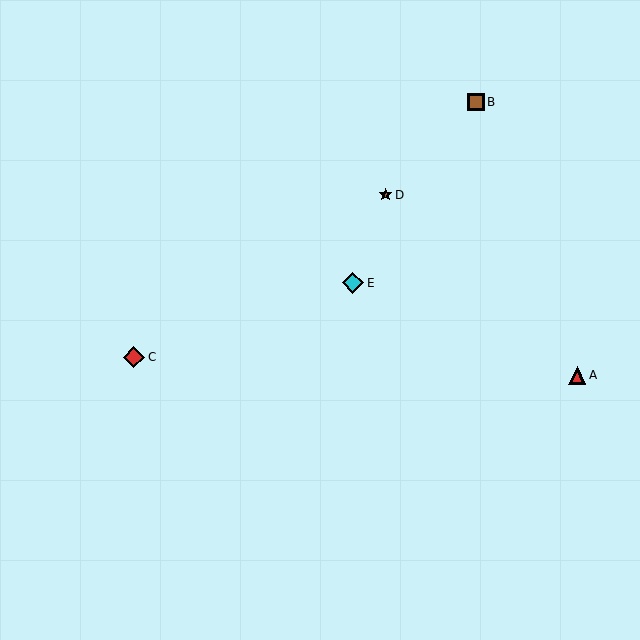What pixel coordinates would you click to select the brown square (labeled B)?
Click at (476, 102) to select the brown square B.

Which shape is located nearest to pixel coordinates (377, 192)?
The brown star (labeled D) at (386, 195) is nearest to that location.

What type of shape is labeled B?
Shape B is a brown square.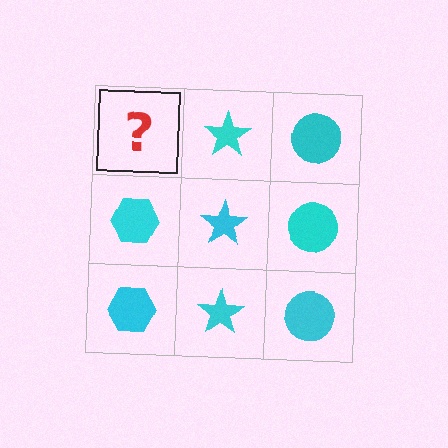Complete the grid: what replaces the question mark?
The question mark should be replaced with a cyan hexagon.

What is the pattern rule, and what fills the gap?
The rule is that each column has a consistent shape. The gap should be filled with a cyan hexagon.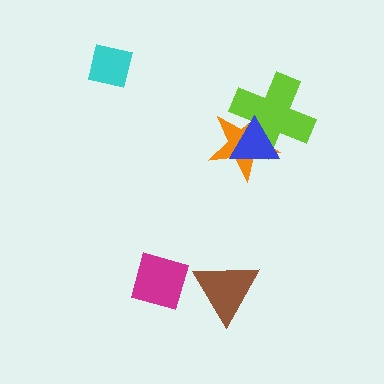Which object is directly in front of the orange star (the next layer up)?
The lime cross is directly in front of the orange star.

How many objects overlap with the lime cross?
2 objects overlap with the lime cross.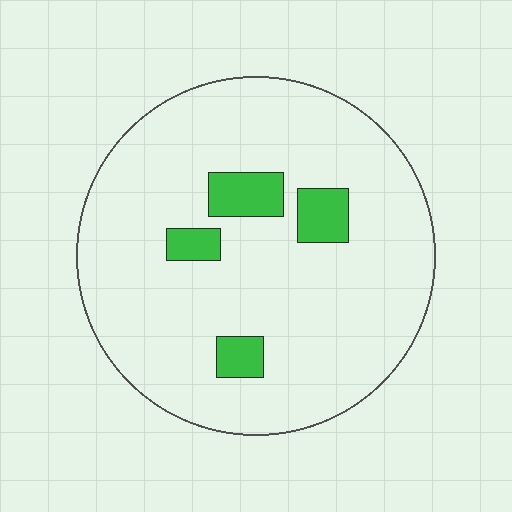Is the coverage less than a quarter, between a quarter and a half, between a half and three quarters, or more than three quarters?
Less than a quarter.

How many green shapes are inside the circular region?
4.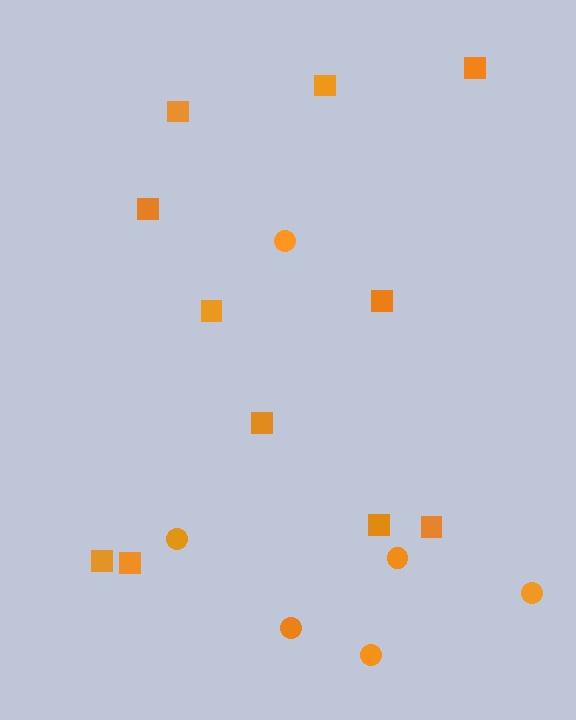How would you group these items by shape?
There are 2 groups: one group of circles (6) and one group of squares (11).